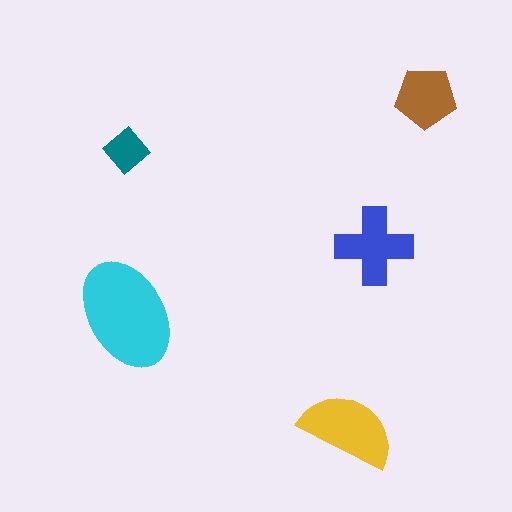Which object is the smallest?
The teal diamond.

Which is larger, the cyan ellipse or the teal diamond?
The cyan ellipse.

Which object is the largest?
The cyan ellipse.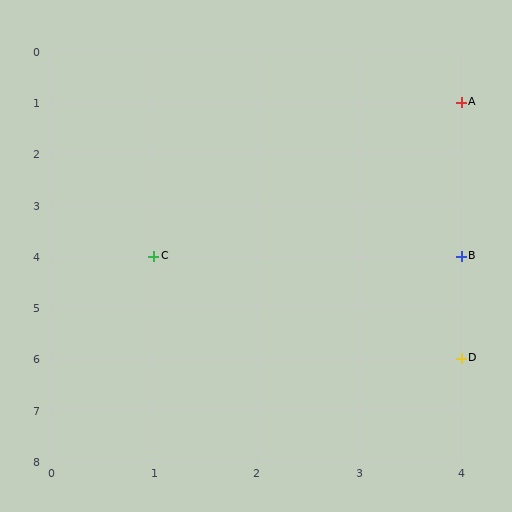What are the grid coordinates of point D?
Point D is at grid coordinates (4, 6).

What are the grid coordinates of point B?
Point B is at grid coordinates (4, 4).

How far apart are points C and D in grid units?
Points C and D are 3 columns and 2 rows apart (about 3.6 grid units diagonally).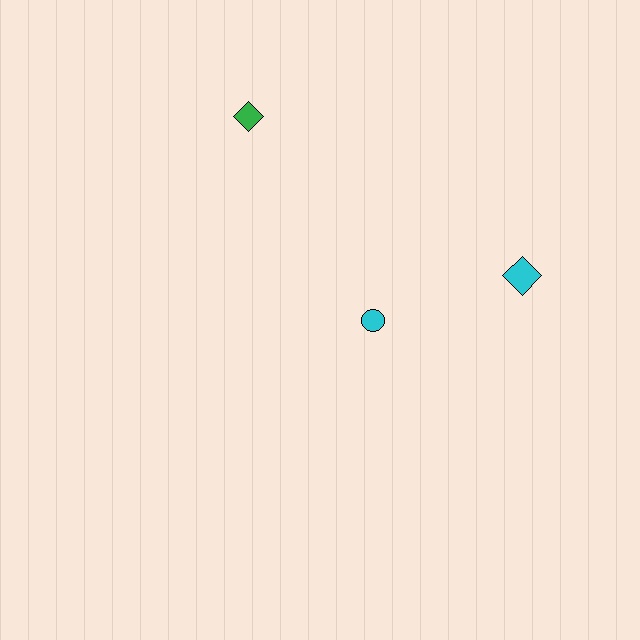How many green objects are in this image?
There is 1 green object.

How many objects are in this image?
There are 3 objects.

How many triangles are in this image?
There are no triangles.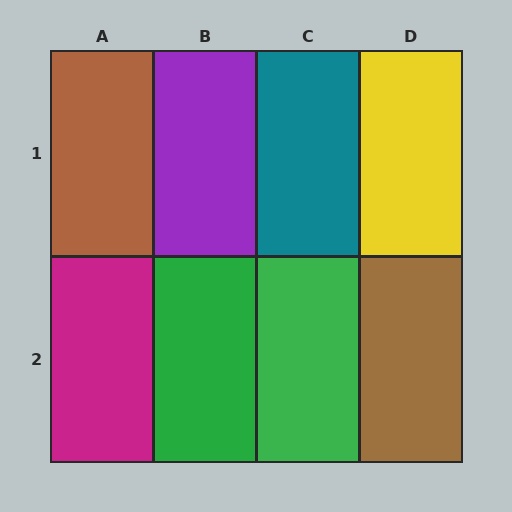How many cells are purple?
1 cell is purple.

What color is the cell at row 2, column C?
Green.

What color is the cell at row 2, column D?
Brown.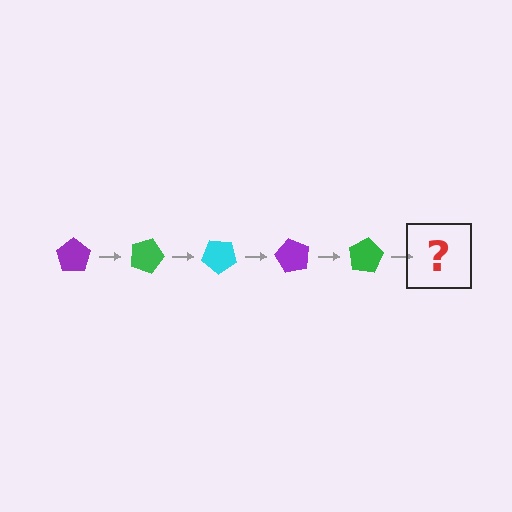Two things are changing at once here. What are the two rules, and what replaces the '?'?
The two rules are that it rotates 20 degrees each step and the color cycles through purple, green, and cyan. The '?' should be a cyan pentagon, rotated 100 degrees from the start.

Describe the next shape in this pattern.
It should be a cyan pentagon, rotated 100 degrees from the start.